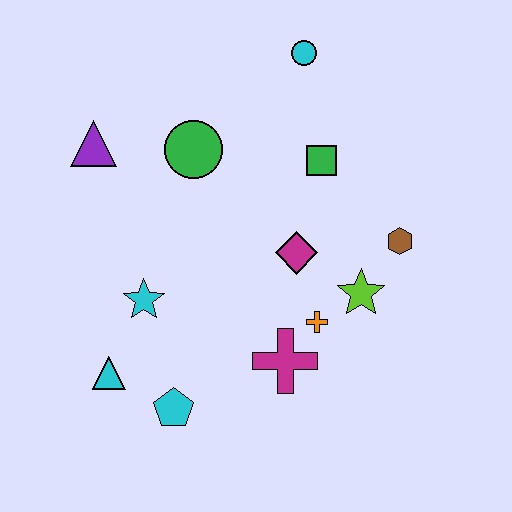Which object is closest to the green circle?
The purple triangle is closest to the green circle.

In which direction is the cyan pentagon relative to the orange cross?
The cyan pentagon is to the left of the orange cross.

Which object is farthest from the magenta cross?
The cyan circle is farthest from the magenta cross.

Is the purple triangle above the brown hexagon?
Yes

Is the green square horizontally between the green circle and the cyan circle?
No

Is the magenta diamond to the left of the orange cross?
Yes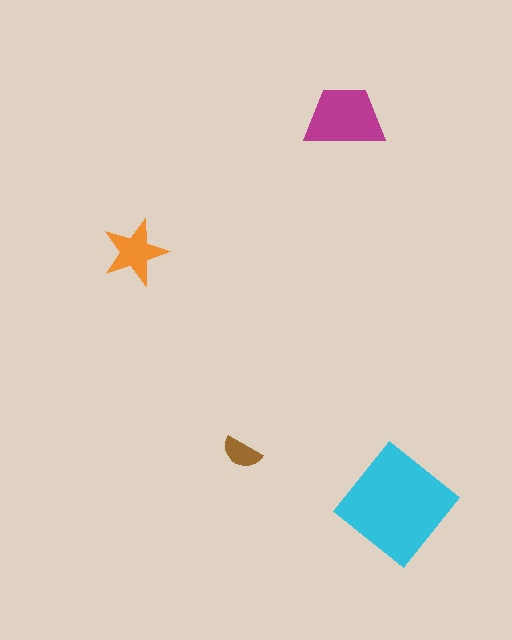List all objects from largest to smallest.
The cyan diamond, the magenta trapezoid, the orange star, the brown semicircle.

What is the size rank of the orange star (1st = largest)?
3rd.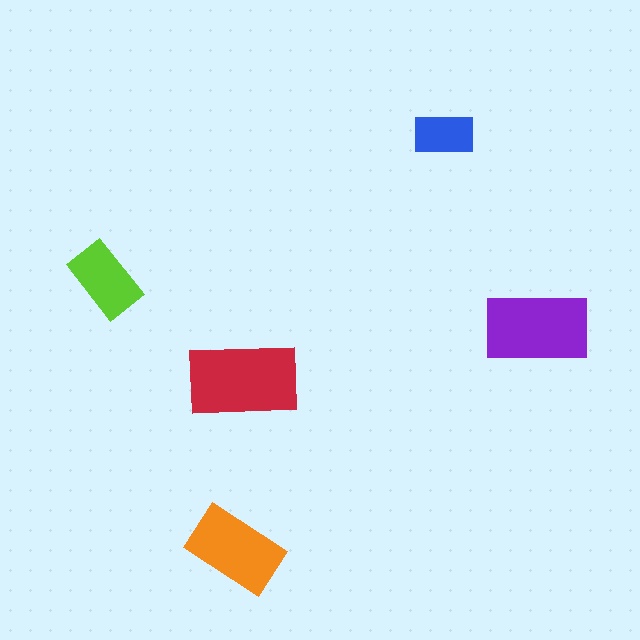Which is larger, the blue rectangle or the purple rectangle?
The purple one.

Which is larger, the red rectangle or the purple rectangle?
The red one.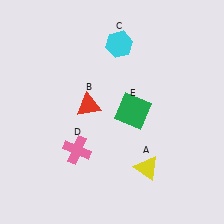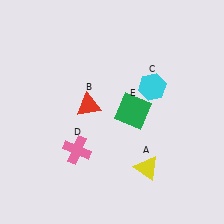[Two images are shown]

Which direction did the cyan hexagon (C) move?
The cyan hexagon (C) moved down.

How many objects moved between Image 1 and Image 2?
1 object moved between the two images.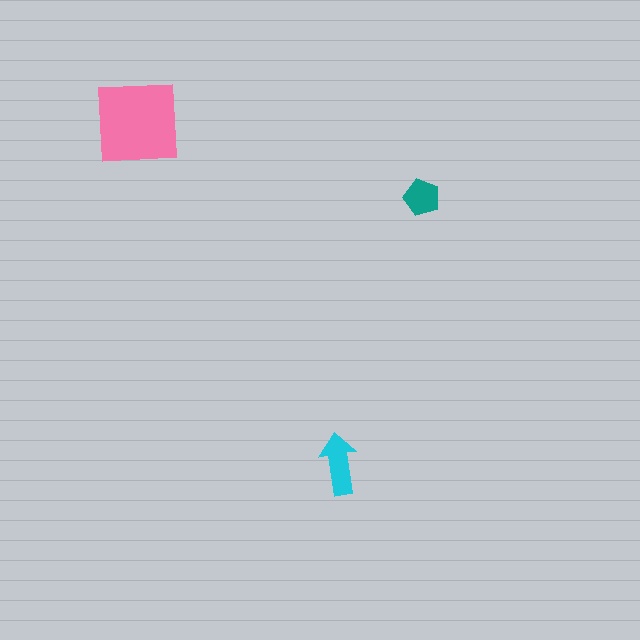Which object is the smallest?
The teal pentagon.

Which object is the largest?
The pink square.